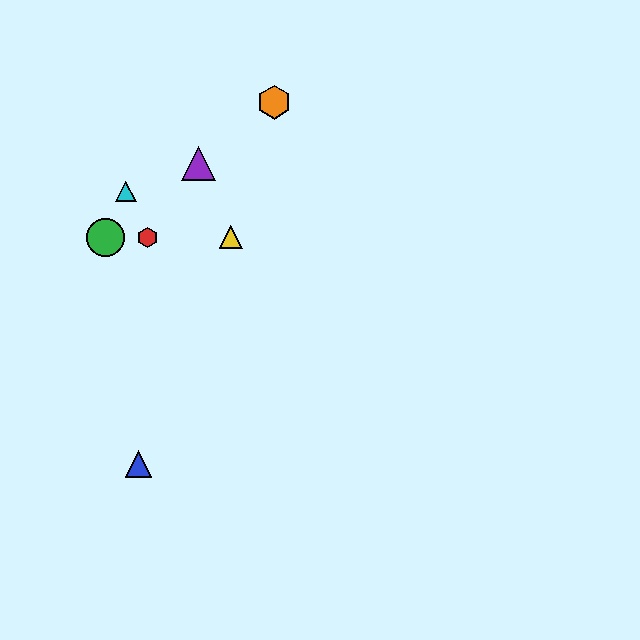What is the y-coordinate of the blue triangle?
The blue triangle is at y≈464.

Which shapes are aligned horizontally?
The red hexagon, the green circle, the yellow triangle are aligned horizontally.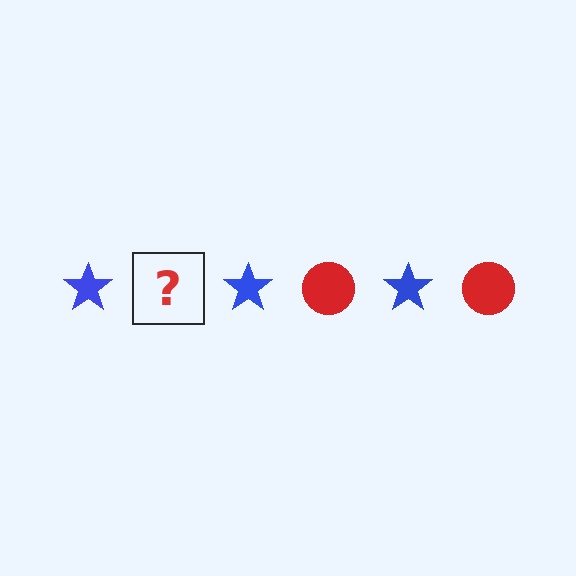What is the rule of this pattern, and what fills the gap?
The rule is that the pattern alternates between blue star and red circle. The gap should be filled with a red circle.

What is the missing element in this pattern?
The missing element is a red circle.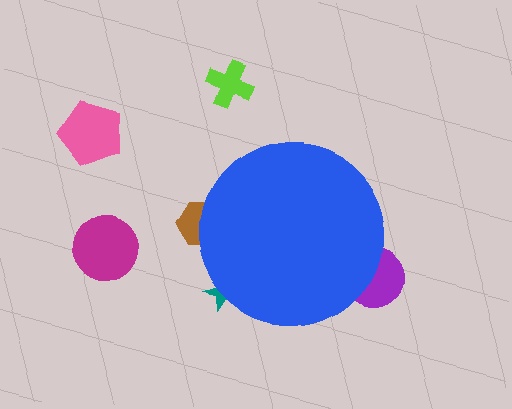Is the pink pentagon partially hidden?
No, the pink pentagon is fully visible.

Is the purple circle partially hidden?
Yes, the purple circle is partially hidden behind the blue circle.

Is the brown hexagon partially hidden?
Yes, the brown hexagon is partially hidden behind the blue circle.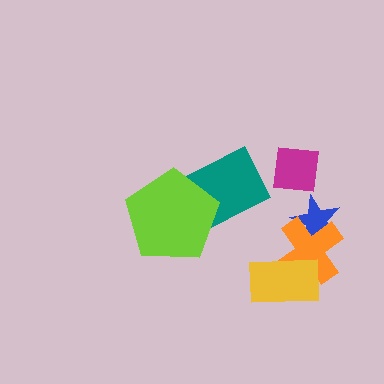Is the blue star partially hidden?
Yes, it is partially covered by another shape.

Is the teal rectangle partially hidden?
Yes, it is partially covered by another shape.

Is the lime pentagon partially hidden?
No, no other shape covers it.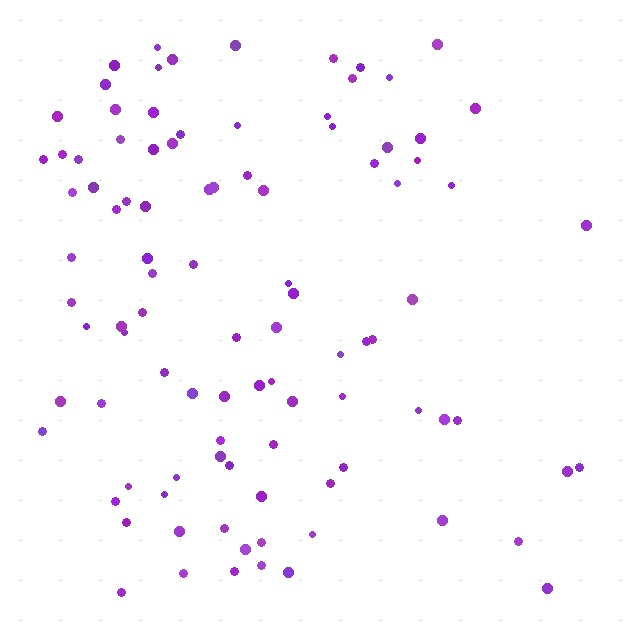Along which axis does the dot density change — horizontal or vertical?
Horizontal.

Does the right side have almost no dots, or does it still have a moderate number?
Still a moderate number, just noticeably fewer than the left.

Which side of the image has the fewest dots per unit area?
The right.